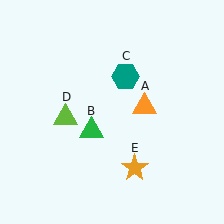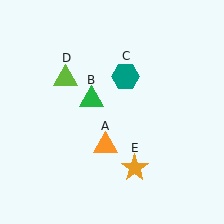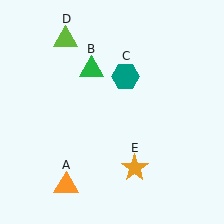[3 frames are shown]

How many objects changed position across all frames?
3 objects changed position: orange triangle (object A), green triangle (object B), lime triangle (object D).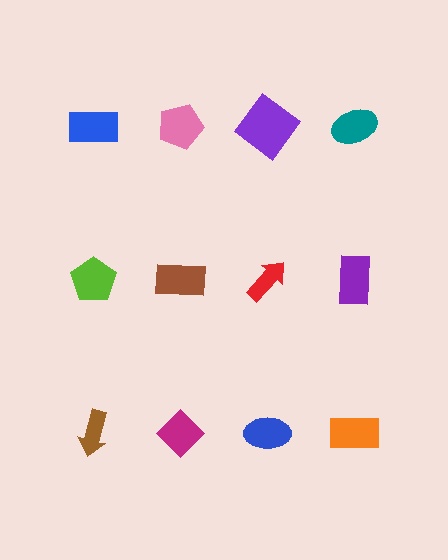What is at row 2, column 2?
A brown rectangle.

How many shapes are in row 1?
4 shapes.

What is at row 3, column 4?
An orange rectangle.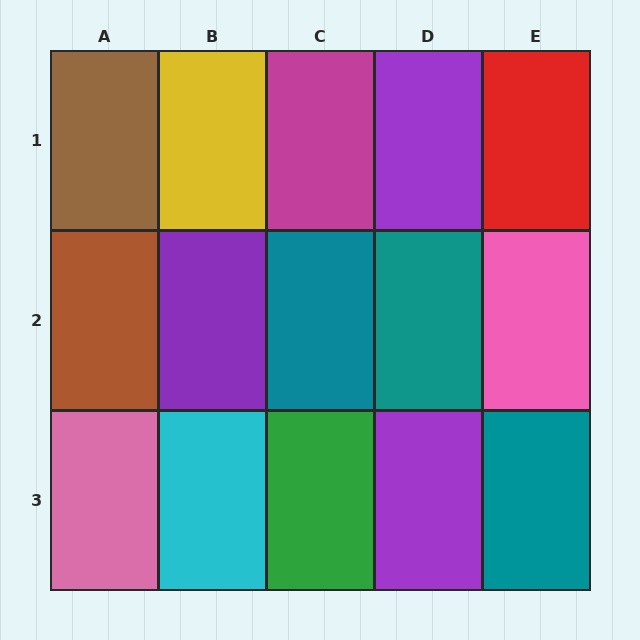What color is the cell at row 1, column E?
Red.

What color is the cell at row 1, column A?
Brown.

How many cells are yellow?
1 cell is yellow.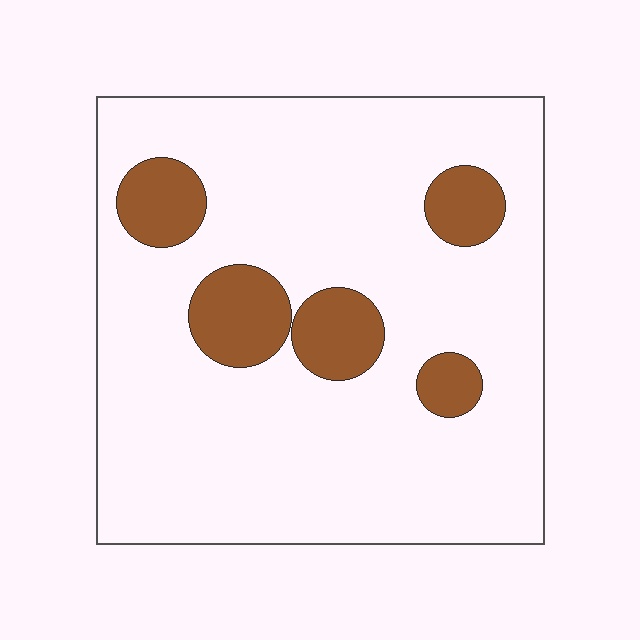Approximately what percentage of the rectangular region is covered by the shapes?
Approximately 15%.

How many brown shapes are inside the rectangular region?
5.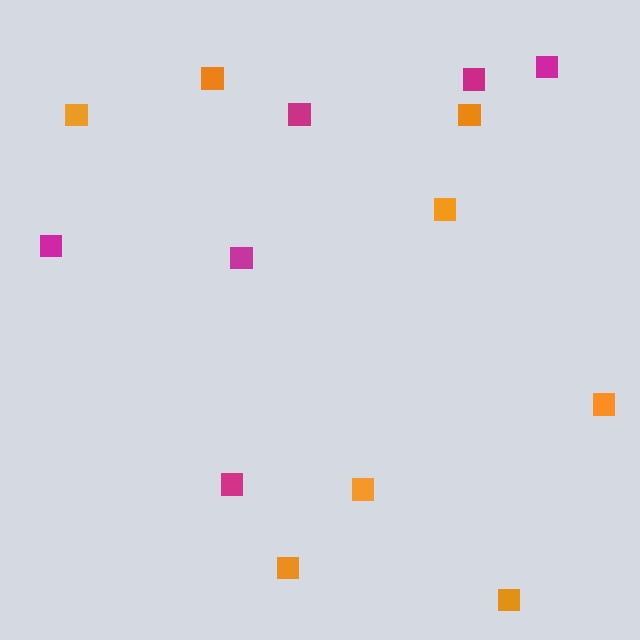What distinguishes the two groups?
There are 2 groups: one group of magenta squares (6) and one group of orange squares (8).